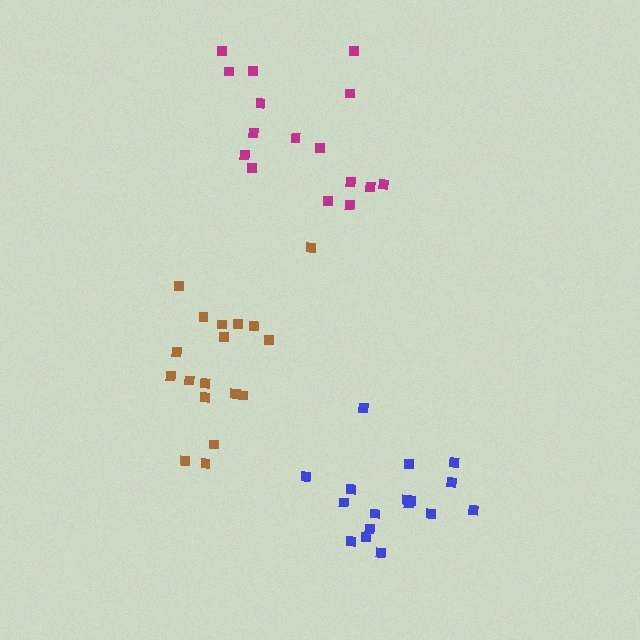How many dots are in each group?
Group 1: 19 dots, Group 2: 17 dots, Group 3: 16 dots (52 total).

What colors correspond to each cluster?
The clusters are colored: brown, blue, magenta.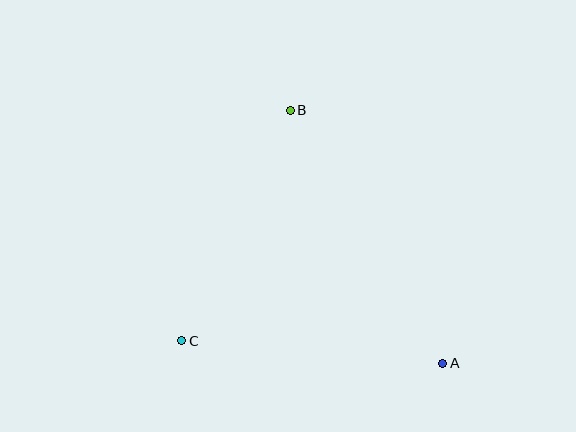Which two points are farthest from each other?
Points A and B are farthest from each other.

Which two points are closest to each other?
Points B and C are closest to each other.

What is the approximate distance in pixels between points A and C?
The distance between A and C is approximately 262 pixels.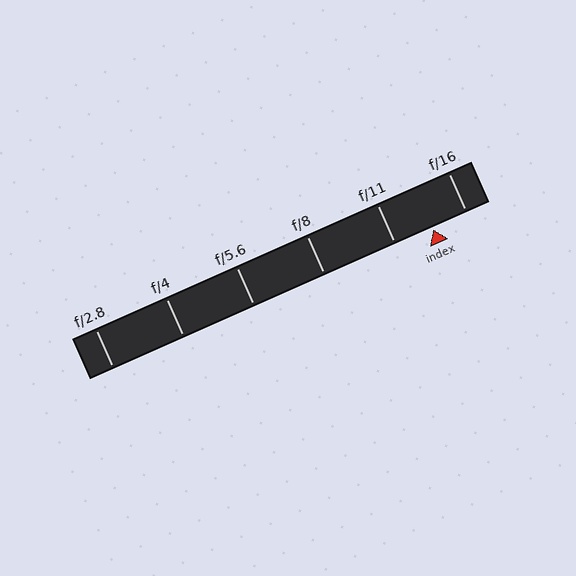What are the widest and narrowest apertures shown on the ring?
The widest aperture shown is f/2.8 and the narrowest is f/16.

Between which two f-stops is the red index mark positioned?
The index mark is between f/11 and f/16.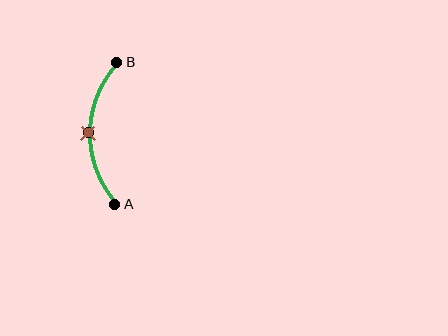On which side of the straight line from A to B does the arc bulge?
The arc bulges to the left of the straight line connecting A and B.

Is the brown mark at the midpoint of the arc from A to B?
Yes. The brown mark lies on the arc at equal arc-length from both A and B — it is the arc midpoint.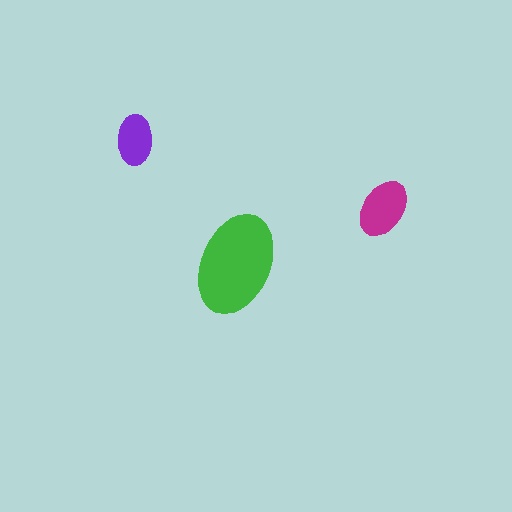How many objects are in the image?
There are 3 objects in the image.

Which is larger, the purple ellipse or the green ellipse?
The green one.